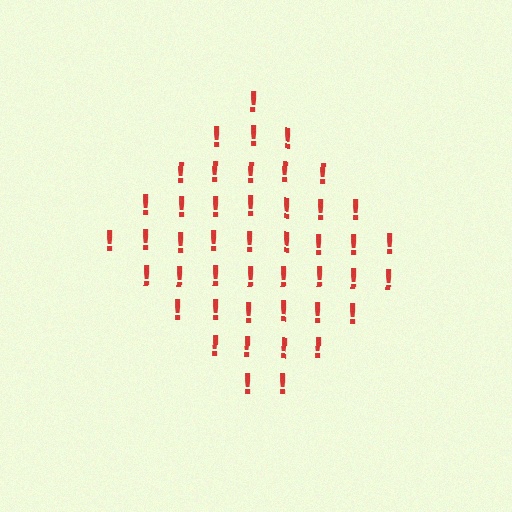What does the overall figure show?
The overall figure shows a diamond.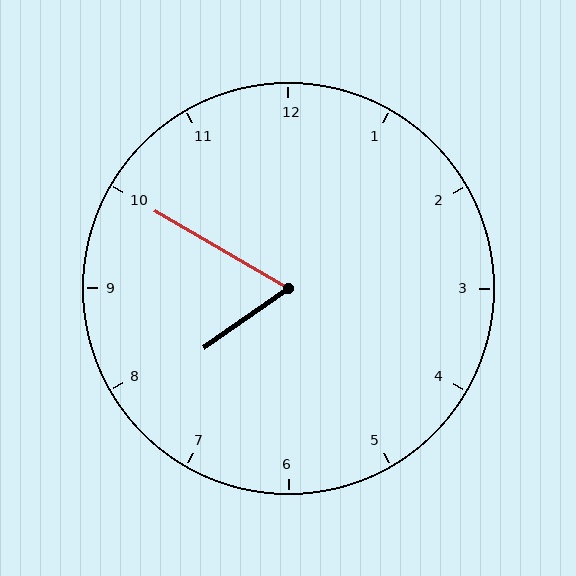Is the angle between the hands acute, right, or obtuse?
It is acute.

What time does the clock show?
7:50.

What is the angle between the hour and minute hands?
Approximately 65 degrees.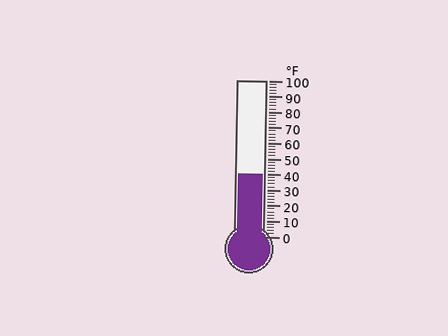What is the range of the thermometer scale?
The thermometer scale ranges from 0°F to 100°F.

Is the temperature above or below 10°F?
The temperature is above 10°F.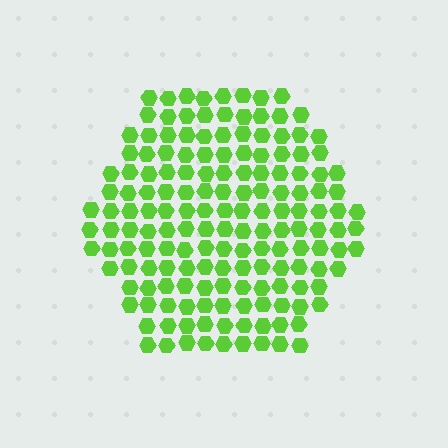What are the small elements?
The small elements are hexagons.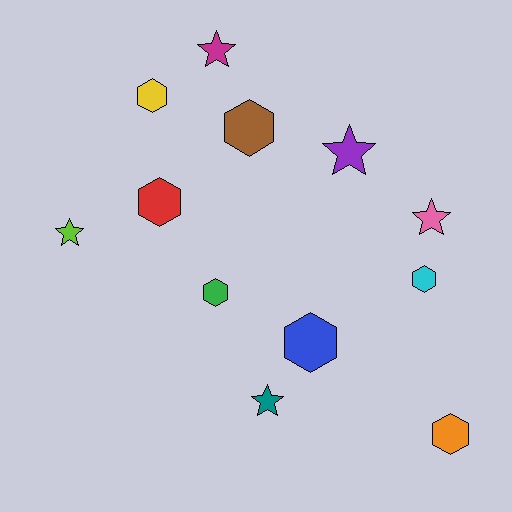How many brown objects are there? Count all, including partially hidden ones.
There is 1 brown object.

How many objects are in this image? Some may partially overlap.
There are 12 objects.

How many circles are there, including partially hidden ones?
There are no circles.